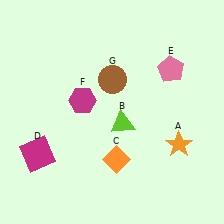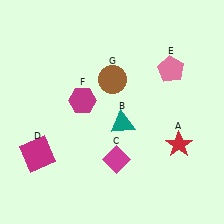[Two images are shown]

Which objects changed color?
A changed from orange to red. B changed from lime to teal. C changed from orange to magenta.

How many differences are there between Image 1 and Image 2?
There are 3 differences between the two images.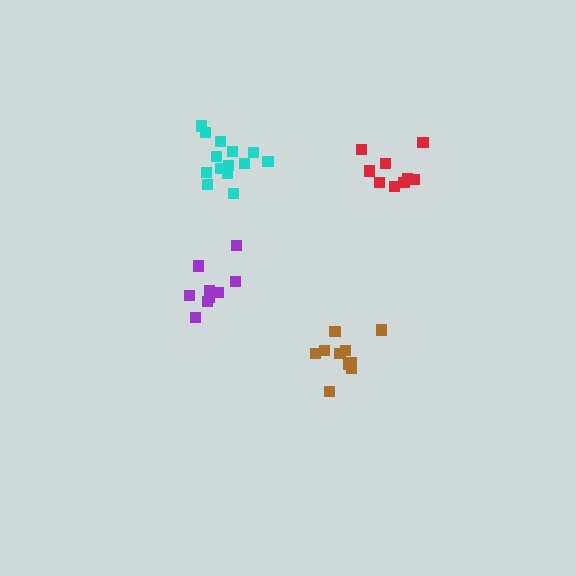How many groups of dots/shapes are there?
There are 4 groups.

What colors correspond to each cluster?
The clusters are colored: purple, cyan, brown, red.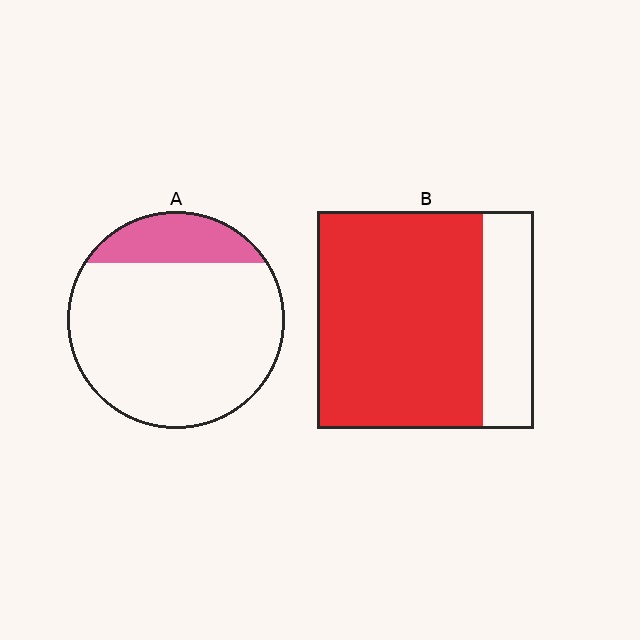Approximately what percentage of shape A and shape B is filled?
A is approximately 20% and B is approximately 75%.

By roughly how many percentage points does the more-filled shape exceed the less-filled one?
By roughly 60 percentage points (B over A).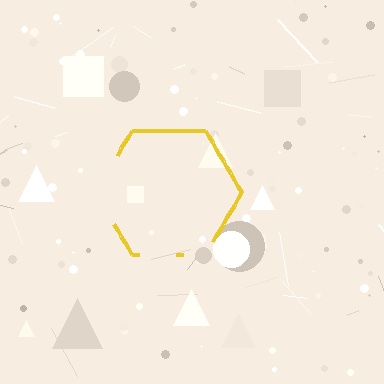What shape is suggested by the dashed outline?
The dashed outline suggests a hexagon.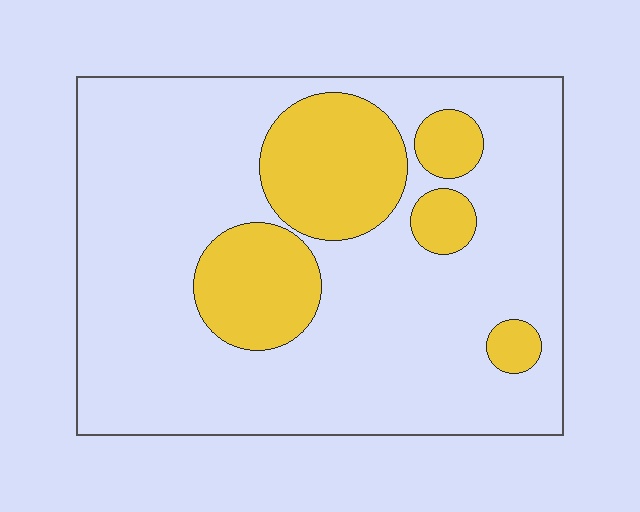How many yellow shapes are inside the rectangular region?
5.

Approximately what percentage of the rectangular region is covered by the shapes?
Approximately 25%.